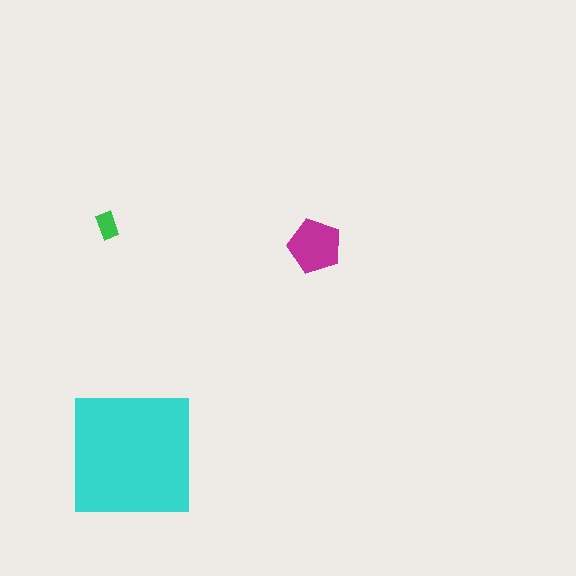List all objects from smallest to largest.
The green rectangle, the magenta pentagon, the cyan square.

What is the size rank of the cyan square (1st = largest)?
1st.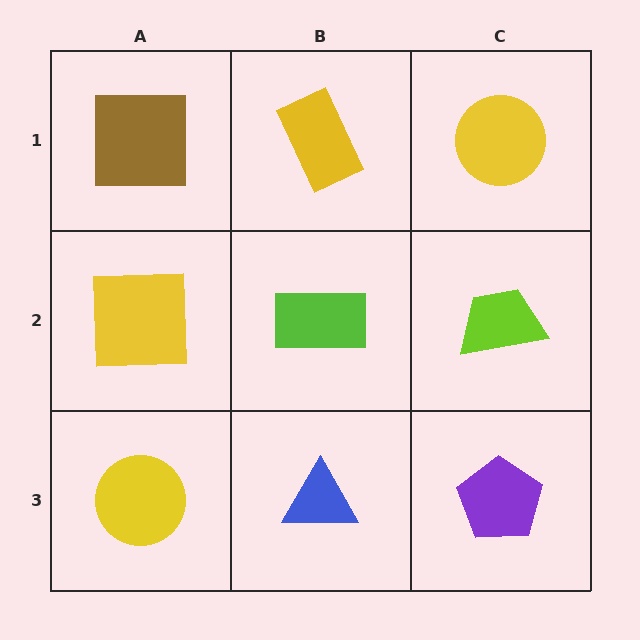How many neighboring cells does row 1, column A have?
2.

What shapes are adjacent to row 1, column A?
A yellow square (row 2, column A), a yellow rectangle (row 1, column B).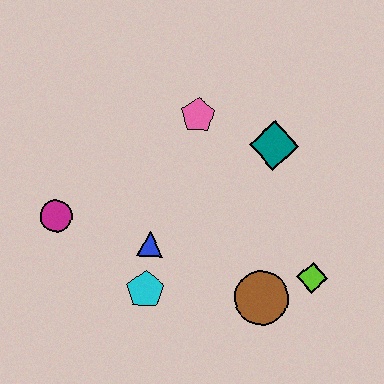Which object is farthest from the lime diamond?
The magenta circle is farthest from the lime diamond.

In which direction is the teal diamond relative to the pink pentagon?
The teal diamond is to the right of the pink pentagon.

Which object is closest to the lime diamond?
The brown circle is closest to the lime diamond.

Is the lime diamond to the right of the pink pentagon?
Yes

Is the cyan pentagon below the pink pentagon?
Yes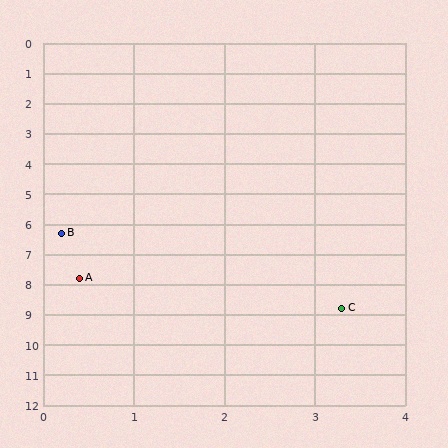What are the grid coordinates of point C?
Point C is at approximately (3.3, 8.8).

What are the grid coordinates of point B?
Point B is at approximately (0.2, 6.3).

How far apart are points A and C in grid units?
Points A and C are about 3.1 grid units apart.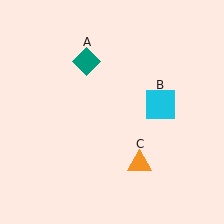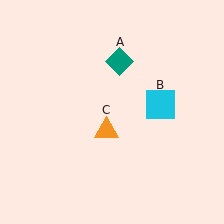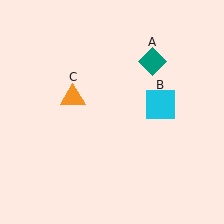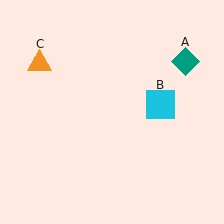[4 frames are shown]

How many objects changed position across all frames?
2 objects changed position: teal diamond (object A), orange triangle (object C).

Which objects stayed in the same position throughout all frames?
Cyan square (object B) remained stationary.